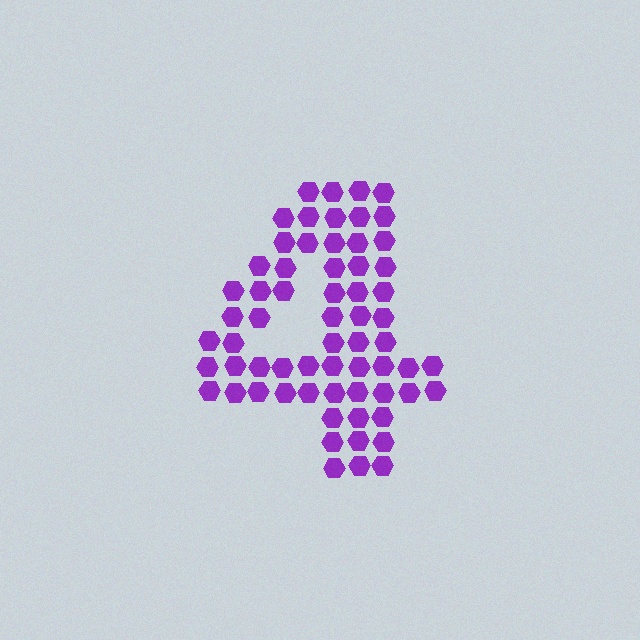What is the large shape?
The large shape is the digit 4.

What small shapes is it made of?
It is made of small hexagons.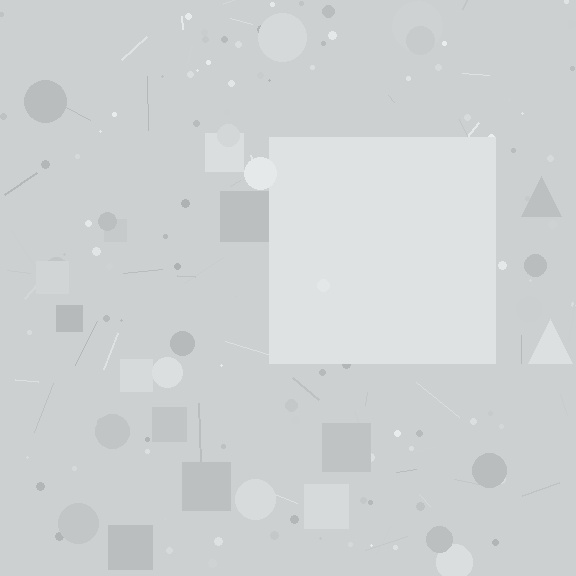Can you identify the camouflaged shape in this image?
The camouflaged shape is a square.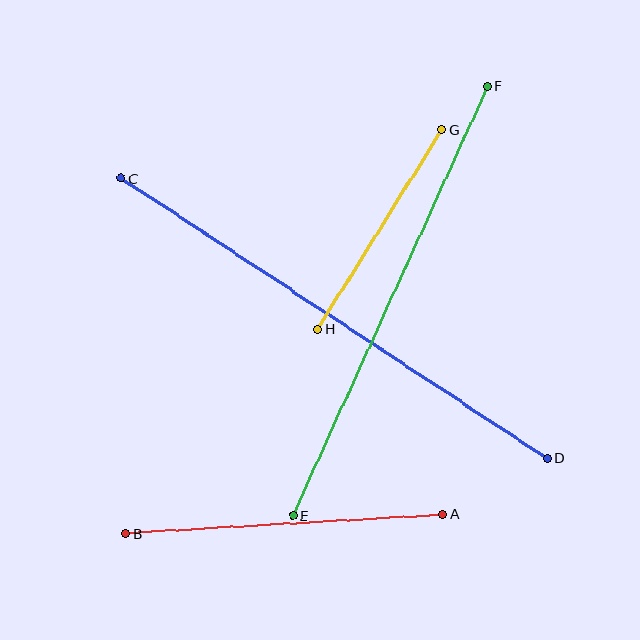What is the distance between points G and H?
The distance is approximately 235 pixels.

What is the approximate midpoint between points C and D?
The midpoint is at approximately (334, 318) pixels.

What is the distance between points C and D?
The distance is approximately 509 pixels.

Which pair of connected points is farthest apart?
Points C and D are farthest apart.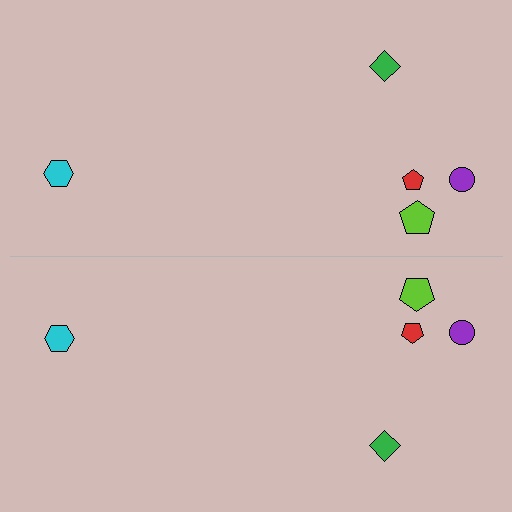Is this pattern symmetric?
Yes, this pattern has bilateral (reflection) symmetry.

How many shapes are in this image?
There are 10 shapes in this image.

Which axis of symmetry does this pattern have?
The pattern has a horizontal axis of symmetry running through the center of the image.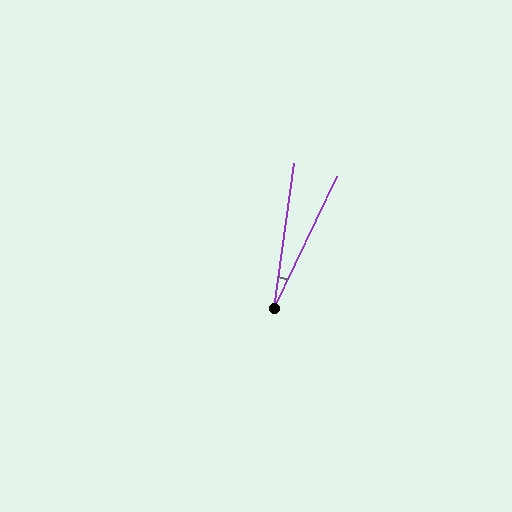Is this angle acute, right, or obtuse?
It is acute.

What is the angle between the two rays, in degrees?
Approximately 18 degrees.